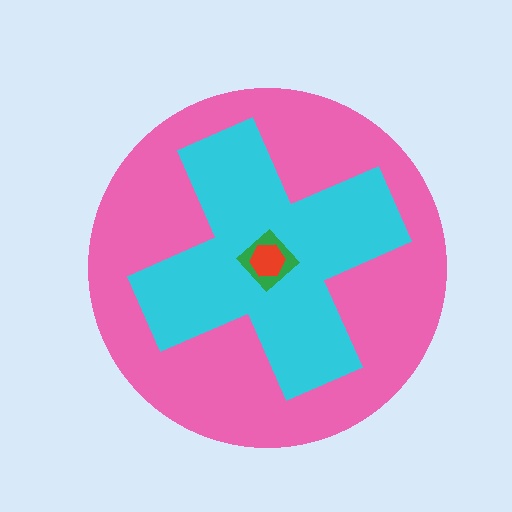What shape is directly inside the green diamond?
The red hexagon.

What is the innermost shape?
The red hexagon.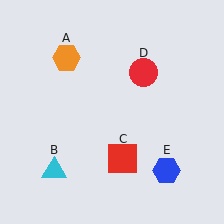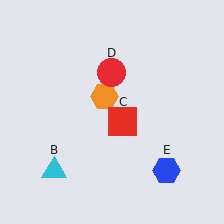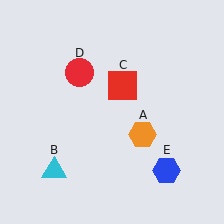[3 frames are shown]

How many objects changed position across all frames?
3 objects changed position: orange hexagon (object A), red square (object C), red circle (object D).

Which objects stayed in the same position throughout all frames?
Cyan triangle (object B) and blue hexagon (object E) remained stationary.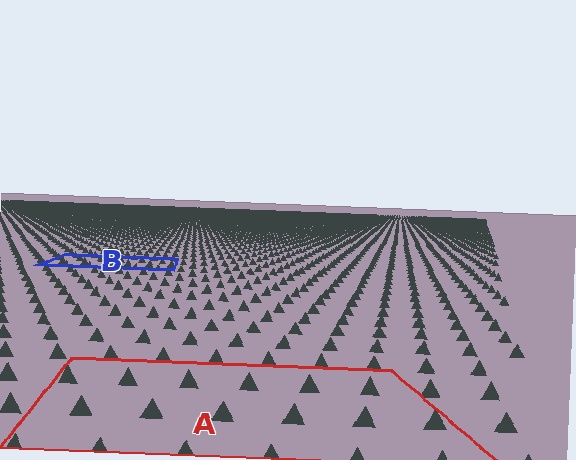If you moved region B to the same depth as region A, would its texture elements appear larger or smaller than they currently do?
They would appear larger. At a closer depth, the same texture elements are projected at a bigger on-screen size.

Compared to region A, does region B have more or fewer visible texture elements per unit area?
Region B has more texture elements per unit area — they are packed more densely because it is farther away.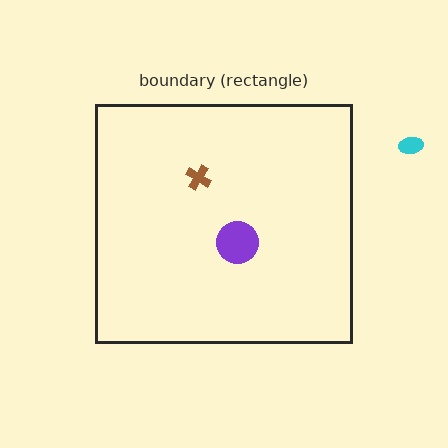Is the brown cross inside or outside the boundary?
Inside.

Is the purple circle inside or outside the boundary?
Inside.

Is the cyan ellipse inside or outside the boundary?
Outside.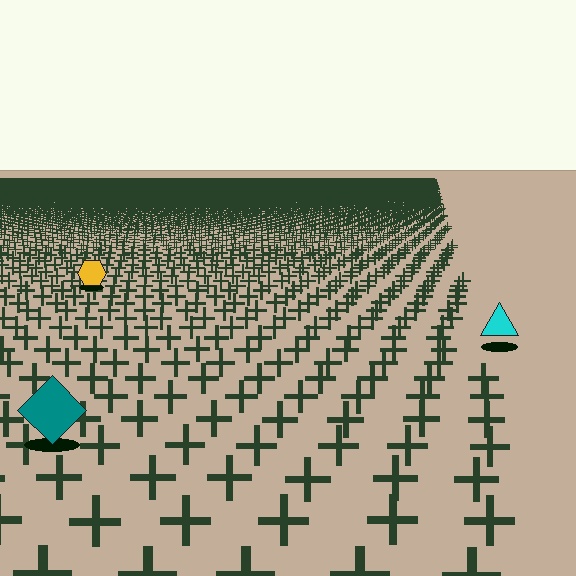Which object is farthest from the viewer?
The yellow hexagon is farthest from the viewer. It appears smaller and the ground texture around it is denser.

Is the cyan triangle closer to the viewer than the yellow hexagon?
Yes. The cyan triangle is closer — you can tell from the texture gradient: the ground texture is coarser near it.